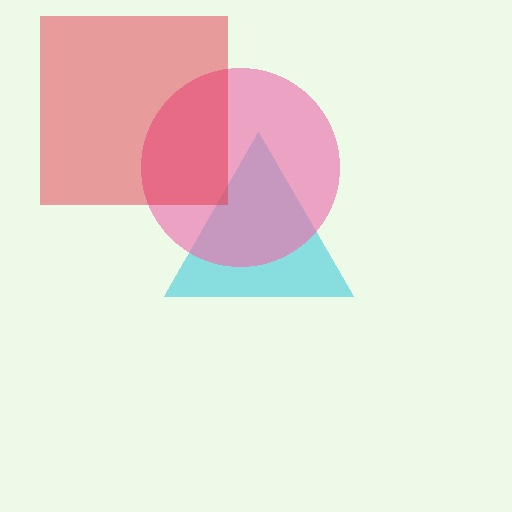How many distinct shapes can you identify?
There are 3 distinct shapes: a cyan triangle, a pink circle, a red square.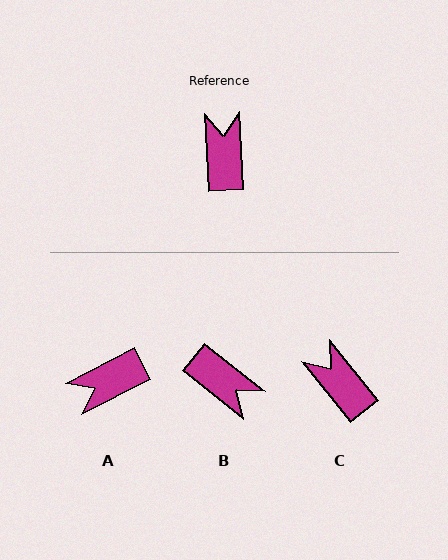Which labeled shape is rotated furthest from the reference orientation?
B, about 132 degrees away.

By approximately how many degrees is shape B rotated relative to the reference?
Approximately 132 degrees clockwise.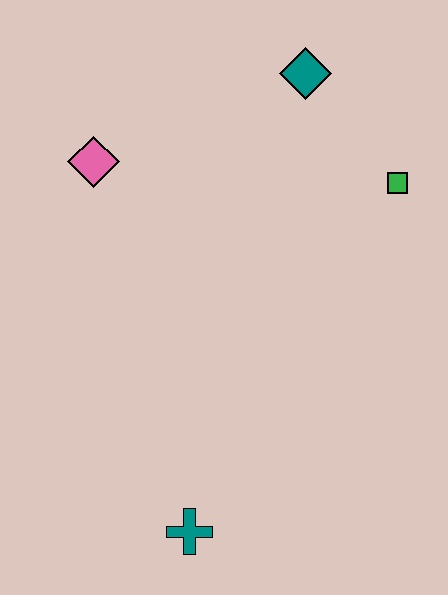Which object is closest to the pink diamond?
The teal diamond is closest to the pink diamond.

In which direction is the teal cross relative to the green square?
The teal cross is below the green square.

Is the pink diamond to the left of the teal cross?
Yes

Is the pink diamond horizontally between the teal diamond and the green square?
No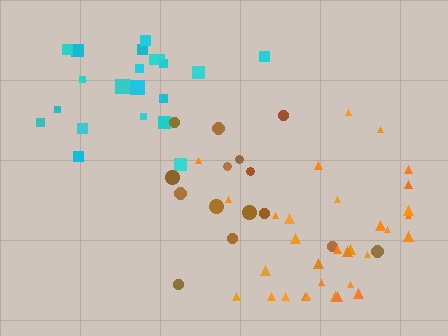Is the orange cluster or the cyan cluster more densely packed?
Orange.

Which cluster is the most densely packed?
Orange.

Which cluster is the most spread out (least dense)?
Cyan.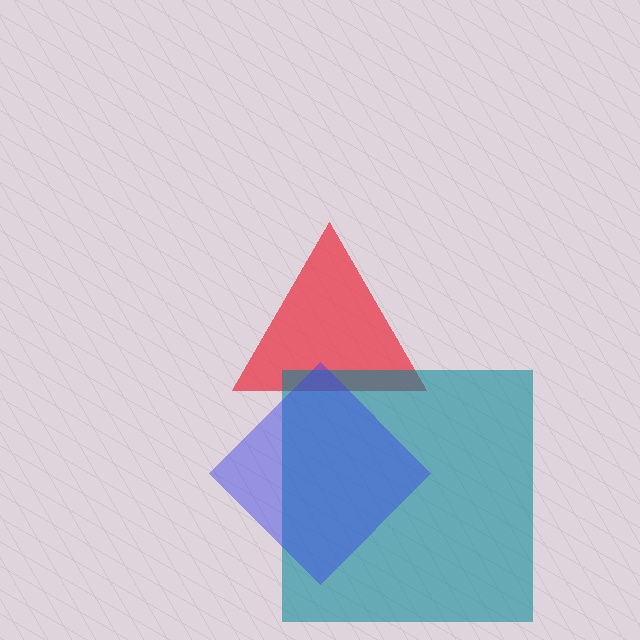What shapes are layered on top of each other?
The layered shapes are: a red triangle, a teal square, a blue diamond.